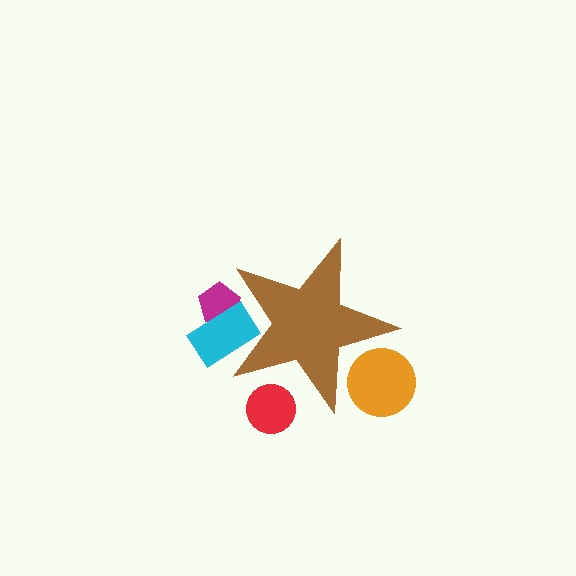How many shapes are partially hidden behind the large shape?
4 shapes are partially hidden.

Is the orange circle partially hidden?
Yes, the orange circle is partially hidden behind the brown star.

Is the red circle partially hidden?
Yes, the red circle is partially hidden behind the brown star.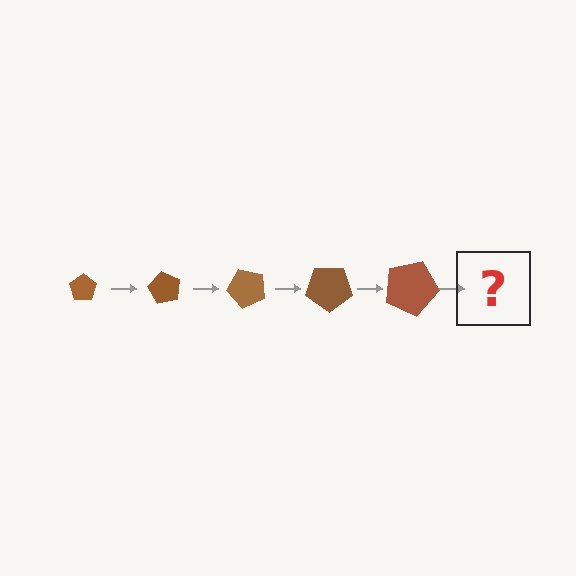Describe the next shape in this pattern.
It should be a pentagon, larger than the previous one and rotated 300 degrees from the start.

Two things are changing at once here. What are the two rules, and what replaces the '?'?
The two rules are that the pentagon grows larger each step and it rotates 60 degrees each step. The '?' should be a pentagon, larger than the previous one and rotated 300 degrees from the start.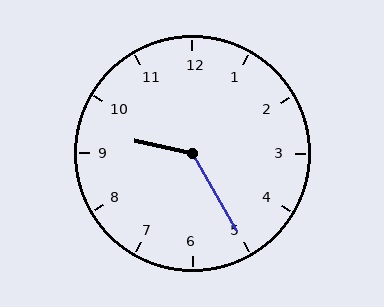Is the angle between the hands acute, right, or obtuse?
It is obtuse.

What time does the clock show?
9:25.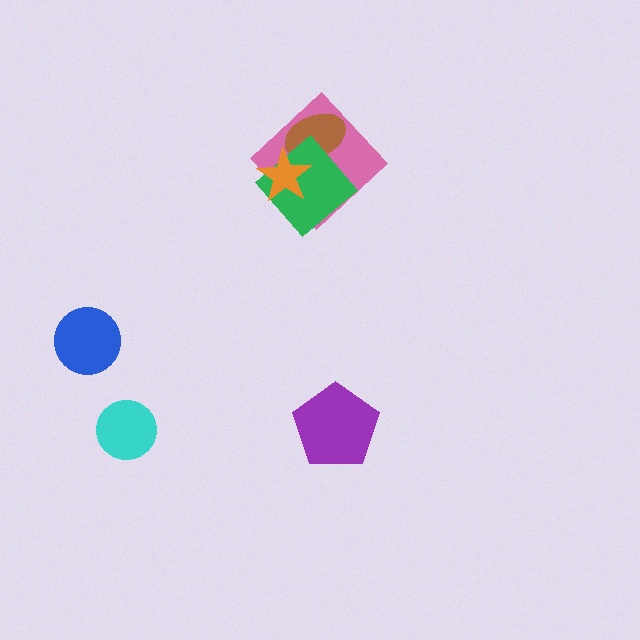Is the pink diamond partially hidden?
Yes, it is partially covered by another shape.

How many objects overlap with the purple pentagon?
0 objects overlap with the purple pentagon.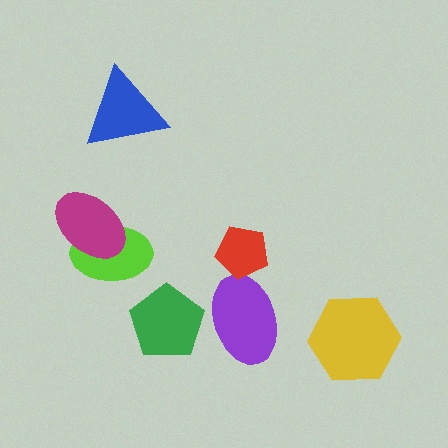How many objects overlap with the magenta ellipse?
1 object overlaps with the magenta ellipse.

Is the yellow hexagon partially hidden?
No, no other shape covers it.